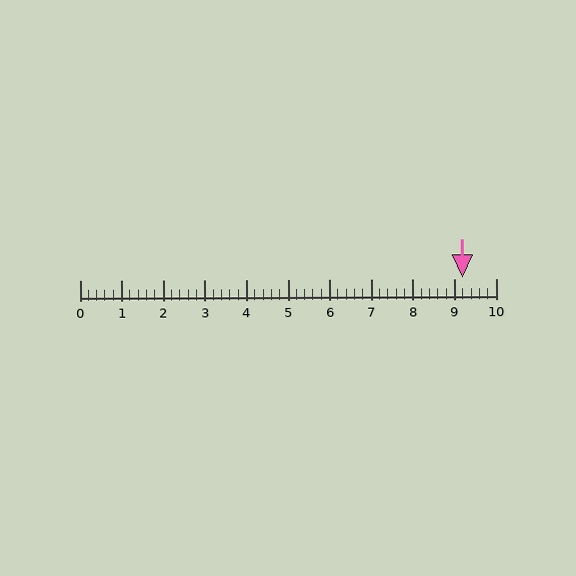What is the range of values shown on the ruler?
The ruler shows values from 0 to 10.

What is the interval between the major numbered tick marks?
The major tick marks are spaced 1 units apart.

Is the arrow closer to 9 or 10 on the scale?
The arrow is closer to 9.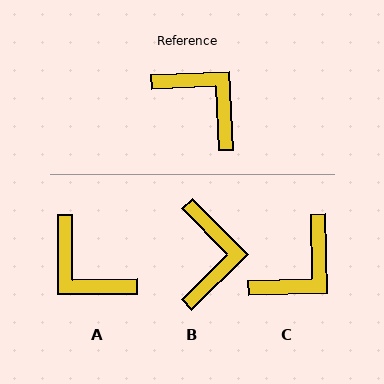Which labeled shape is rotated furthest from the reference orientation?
A, about 178 degrees away.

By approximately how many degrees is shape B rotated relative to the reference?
Approximately 48 degrees clockwise.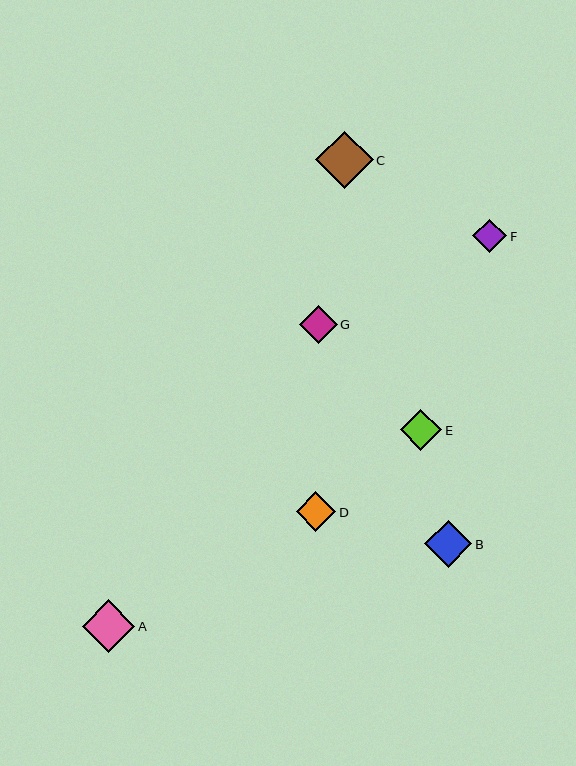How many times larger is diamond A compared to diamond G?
Diamond A is approximately 1.4 times the size of diamond G.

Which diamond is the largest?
Diamond C is the largest with a size of approximately 58 pixels.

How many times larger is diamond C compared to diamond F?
Diamond C is approximately 1.7 times the size of diamond F.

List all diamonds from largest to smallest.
From largest to smallest: C, A, B, E, D, G, F.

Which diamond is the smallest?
Diamond F is the smallest with a size of approximately 34 pixels.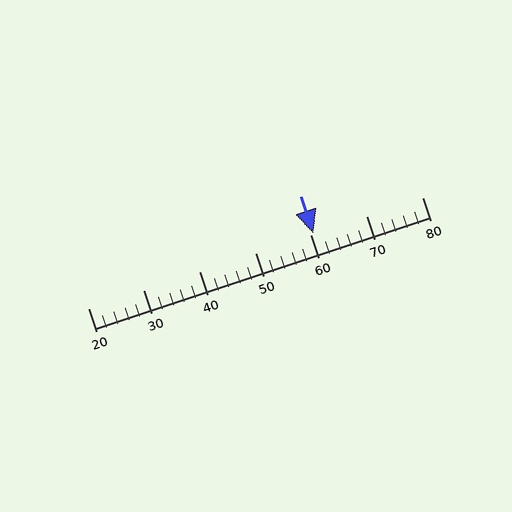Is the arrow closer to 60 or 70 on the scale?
The arrow is closer to 60.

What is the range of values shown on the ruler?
The ruler shows values from 20 to 80.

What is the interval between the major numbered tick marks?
The major tick marks are spaced 10 units apart.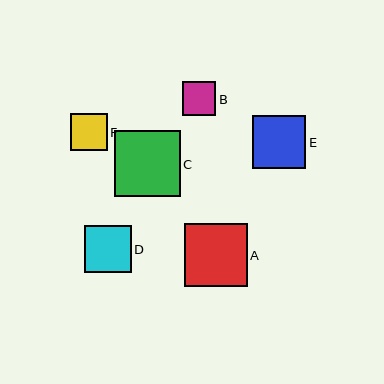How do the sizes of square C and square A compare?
Square C and square A are approximately the same size.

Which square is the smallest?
Square B is the smallest with a size of approximately 33 pixels.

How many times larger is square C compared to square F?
Square C is approximately 1.8 times the size of square F.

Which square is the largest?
Square C is the largest with a size of approximately 66 pixels.